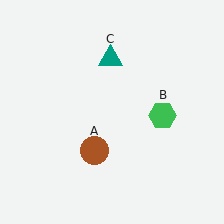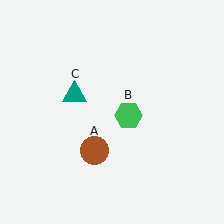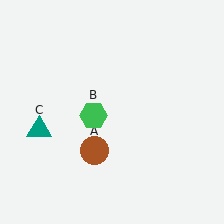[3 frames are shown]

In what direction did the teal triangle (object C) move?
The teal triangle (object C) moved down and to the left.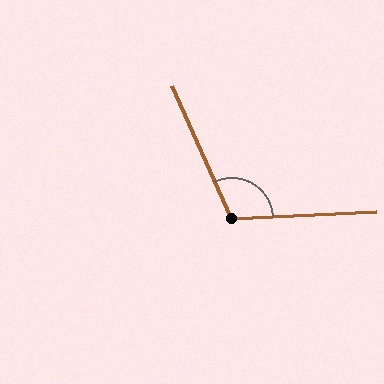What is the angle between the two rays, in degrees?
Approximately 111 degrees.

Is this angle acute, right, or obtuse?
It is obtuse.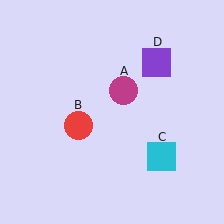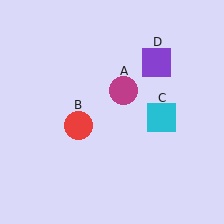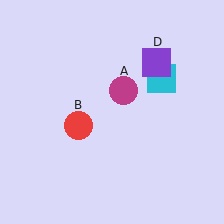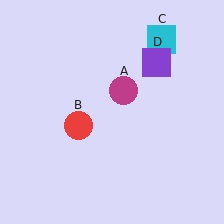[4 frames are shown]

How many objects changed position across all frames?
1 object changed position: cyan square (object C).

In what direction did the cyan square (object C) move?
The cyan square (object C) moved up.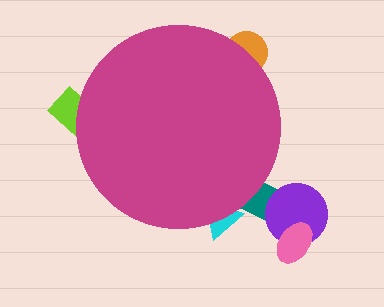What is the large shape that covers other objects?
A magenta circle.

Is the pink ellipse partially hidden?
No, the pink ellipse is fully visible.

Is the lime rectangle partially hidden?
Yes, the lime rectangle is partially hidden behind the magenta circle.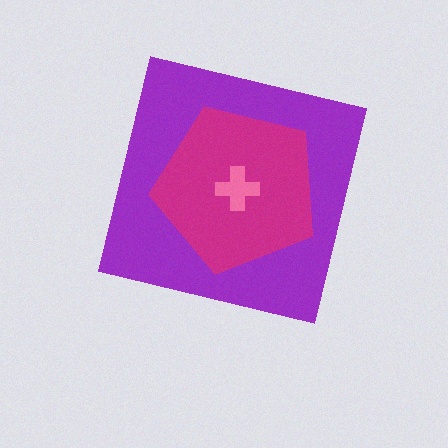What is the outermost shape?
The purple square.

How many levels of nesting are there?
3.